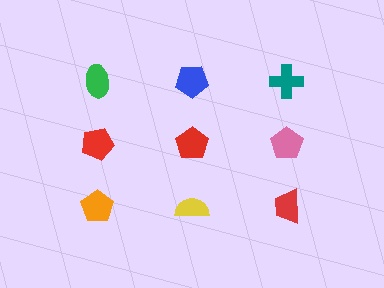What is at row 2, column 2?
A red pentagon.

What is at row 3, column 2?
A yellow semicircle.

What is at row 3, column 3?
A red trapezoid.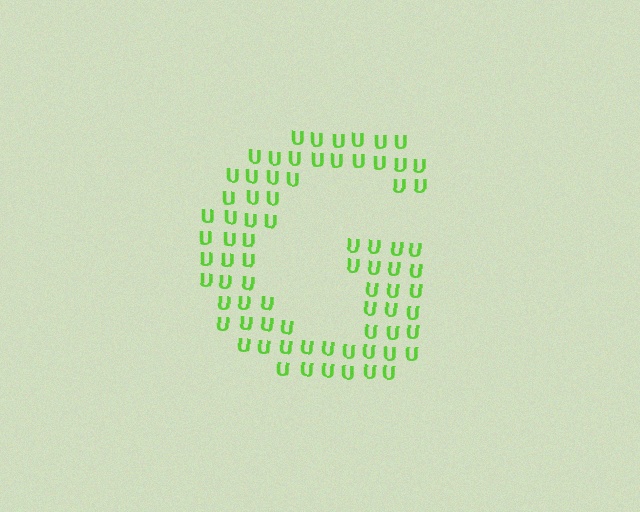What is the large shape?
The large shape is the letter G.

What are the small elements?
The small elements are letter U's.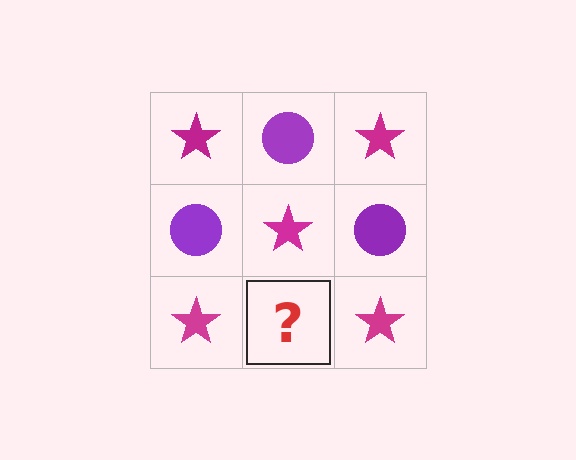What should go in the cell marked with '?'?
The missing cell should contain a purple circle.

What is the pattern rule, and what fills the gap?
The rule is that it alternates magenta star and purple circle in a checkerboard pattern. The gap should be filled with a purple circle.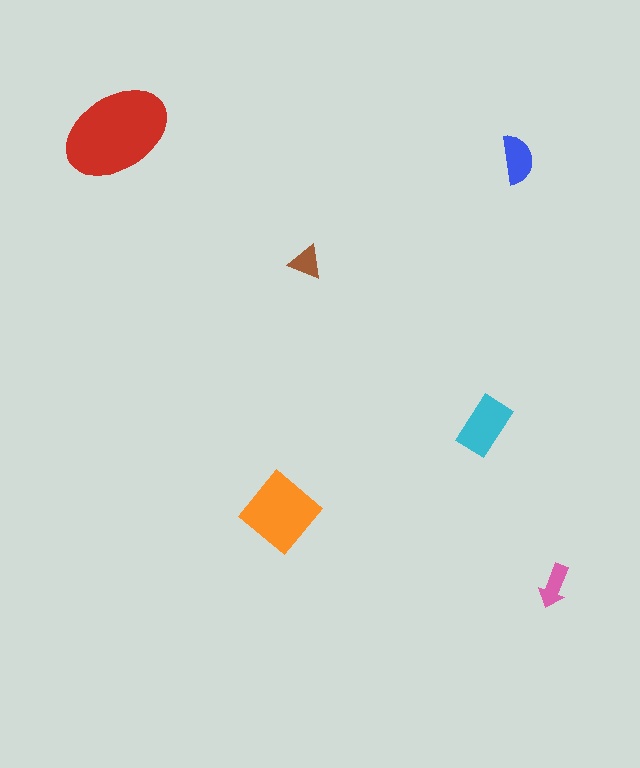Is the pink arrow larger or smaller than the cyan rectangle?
Smaller.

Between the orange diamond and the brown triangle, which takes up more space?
The orange diamond.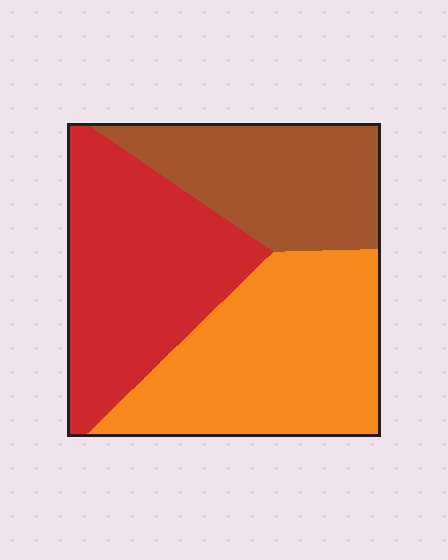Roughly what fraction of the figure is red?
Red takes up about three eighths (3/8) of the figure.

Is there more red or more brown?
Red.